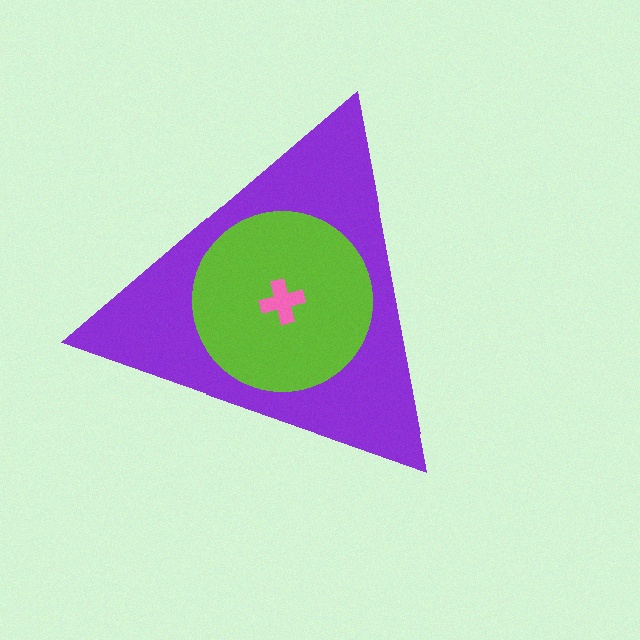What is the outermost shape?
The purple triangle.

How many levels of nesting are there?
3.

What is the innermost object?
The pink cross.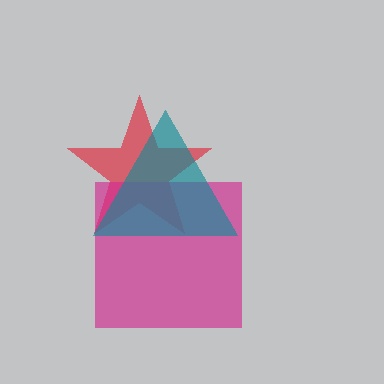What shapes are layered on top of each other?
The layered shapes are: a red star, a magenta square, a teal triangle.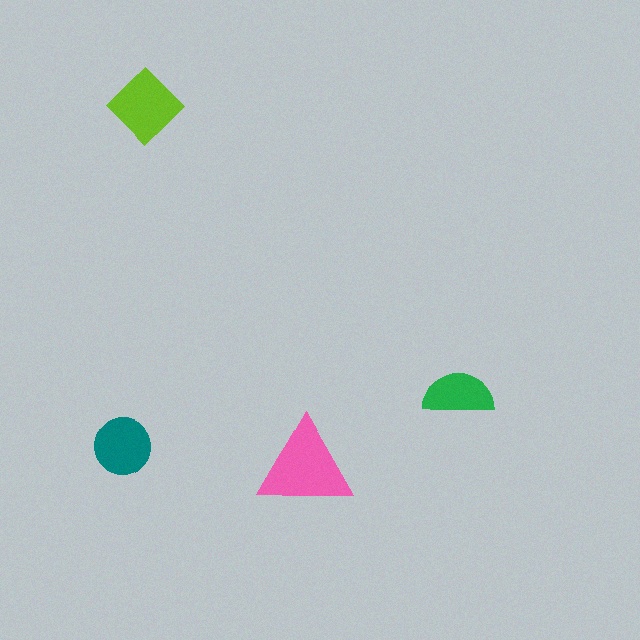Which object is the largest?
The pink triangle.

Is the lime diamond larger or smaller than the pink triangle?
Smaller.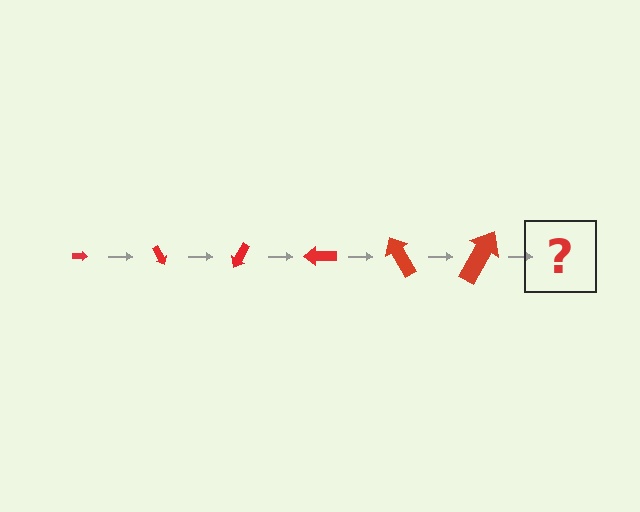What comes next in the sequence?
The next element should be an arrow, larger than the previous one and rotated 360 degrees from the start.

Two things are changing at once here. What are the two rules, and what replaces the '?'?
The two rules are that the arrow grows larger each step and it rotates 60 degrees each step. The '?' should be an arrow, larger than the previous one and rotated 360 degrees from the start.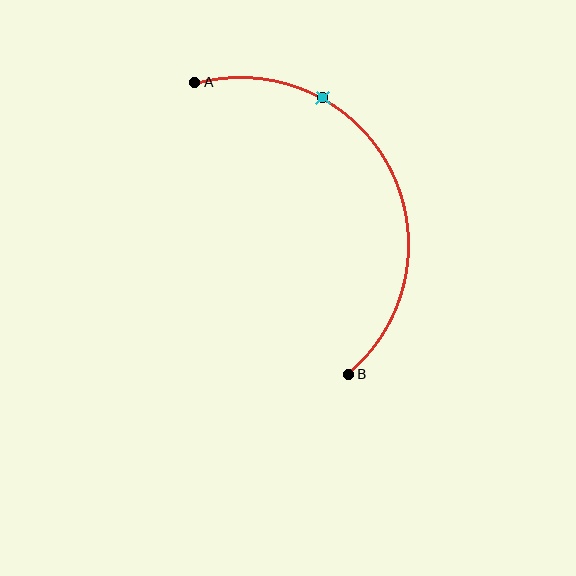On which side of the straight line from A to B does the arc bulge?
The arc bulges to the right of the straight line connecting A and B.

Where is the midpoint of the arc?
The arc midpoint is the point on the curve farthest from the straight line joining A and B. It sits to the right of that line.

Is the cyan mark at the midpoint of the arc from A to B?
No. The cyan mark lies on the arc but is closer to endpoint A. The arc midpoint would be at the point on the curve equidistant along the arc from both A and B.